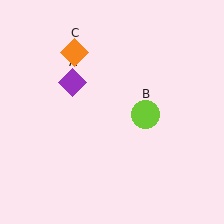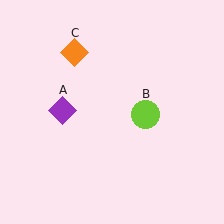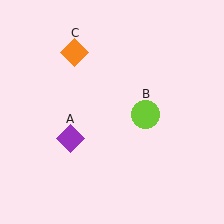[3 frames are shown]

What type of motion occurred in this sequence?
The purple diamond (object A) rotated counterclockwise around the center of the scene.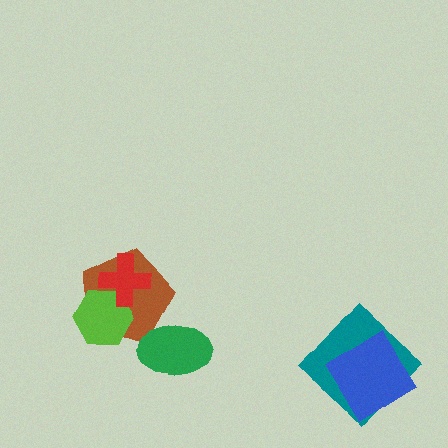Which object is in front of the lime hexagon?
The red cross is in front of the lime hexagon.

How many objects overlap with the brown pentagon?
3 objects overlap with the brown pentagon.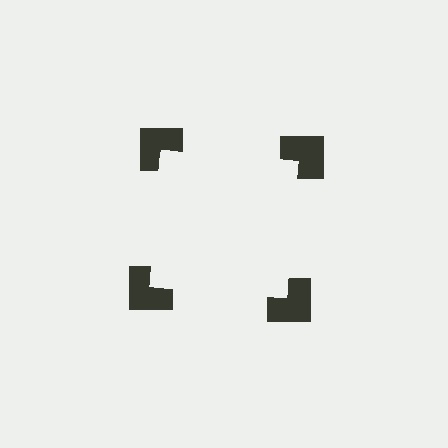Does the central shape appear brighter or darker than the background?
It typically appears slightly brighter than the background, even though no actual brightness change is drawn.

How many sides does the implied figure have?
4 sides.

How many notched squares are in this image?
There are 4 — one at each vertex of the illusory square.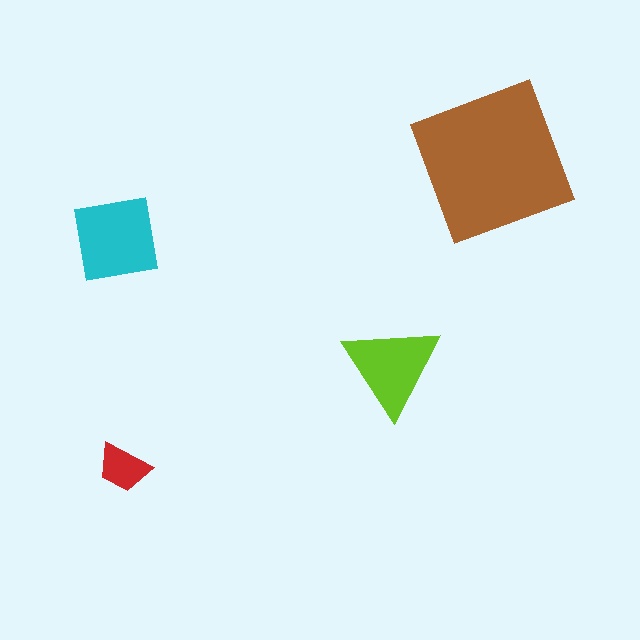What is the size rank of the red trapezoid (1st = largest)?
4th.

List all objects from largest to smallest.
The brown square, the cyan square, the lime triangle, the red trapezoid.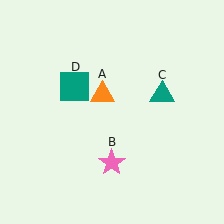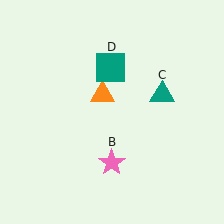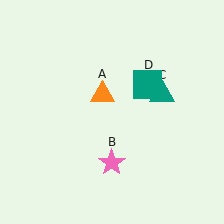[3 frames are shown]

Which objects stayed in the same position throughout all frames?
Orange triangle (object A) and pink star (object B) and teal triangle (object C) remained stationary.